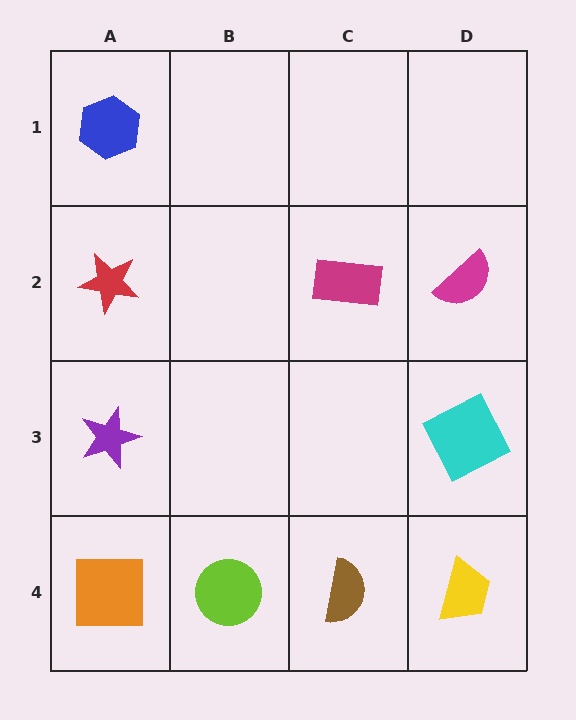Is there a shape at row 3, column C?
No, that cell is empty.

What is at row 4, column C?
A brown semicircle.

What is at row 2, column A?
A red star.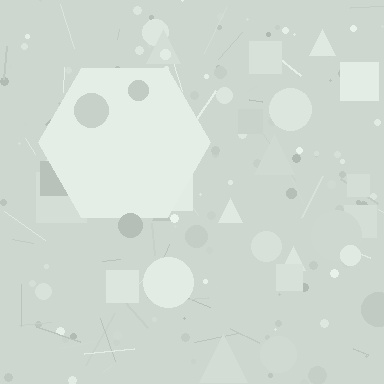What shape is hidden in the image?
A hexagon is hidden in the image.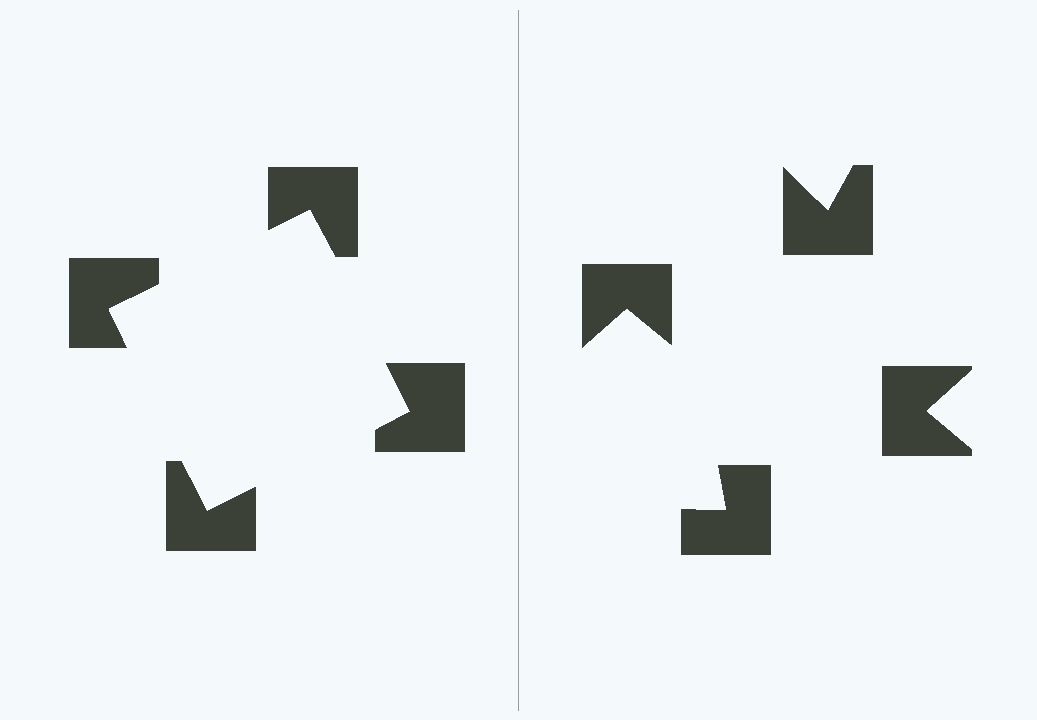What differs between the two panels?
The notched squares are positioned identically on both sides; only the wedge orientations differ. On the left they align to a square; on the right they are misaligned.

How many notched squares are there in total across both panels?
8 — 4 on each side.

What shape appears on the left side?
An illusory square.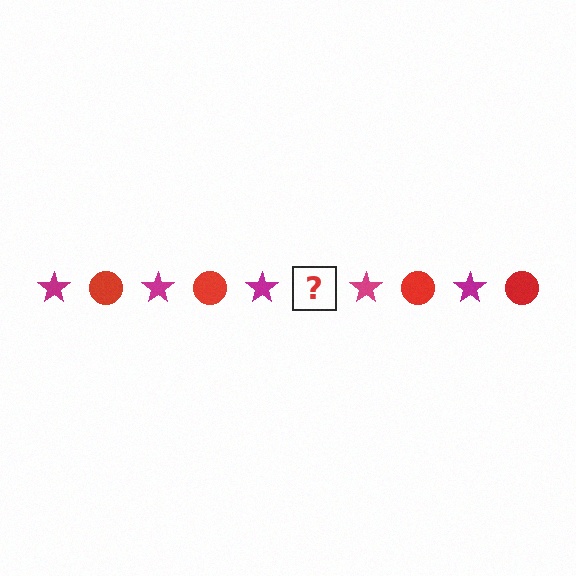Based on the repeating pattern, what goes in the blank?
The blank should be a red circle.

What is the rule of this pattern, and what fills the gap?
The rule is that the pattern alternates between magenta star and red circle. The gap should be filled with a red circle.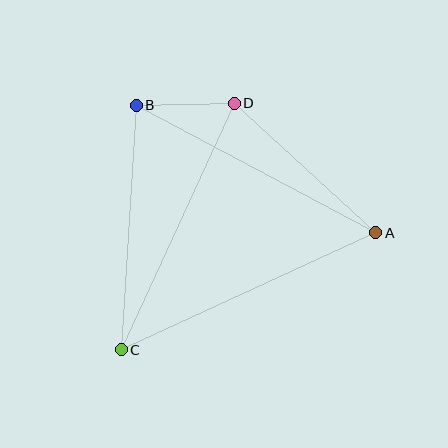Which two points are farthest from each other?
Points A and C are farthest from each other.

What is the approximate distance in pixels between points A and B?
The distance between A and B is approximately 271 pixels.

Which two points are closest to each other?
Points B and D are closest to each other.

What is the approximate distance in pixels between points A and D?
The distance between A and D is approximately 191 pixels.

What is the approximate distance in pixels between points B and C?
The distance between B and C is approximately 245 pixels.